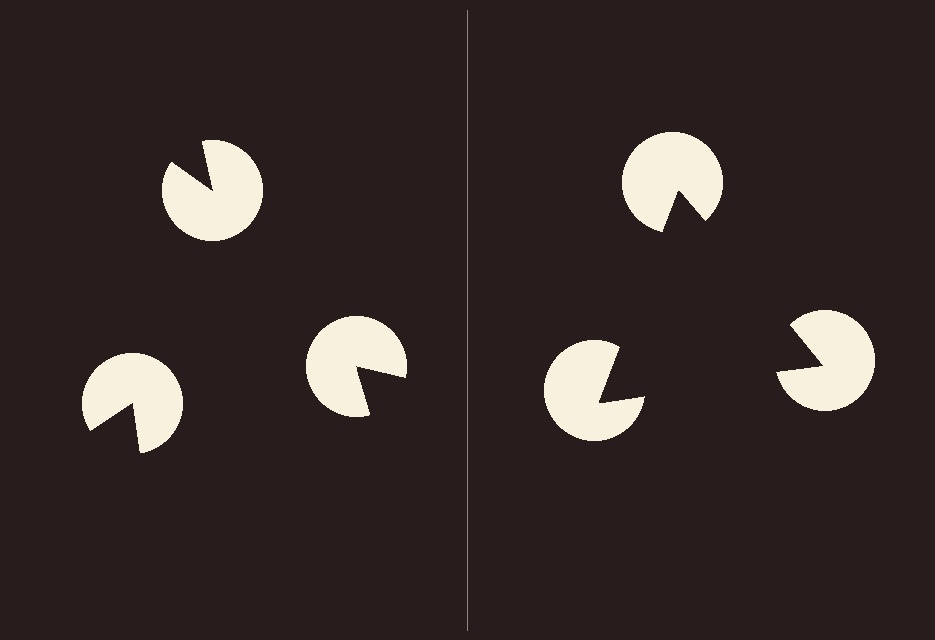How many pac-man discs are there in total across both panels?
6 — 3 on each side.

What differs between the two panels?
The pac-man discs are positioned identically on both sides; only the wedge orientations differ. On the right they align to a triangle; on the left they are misaligned.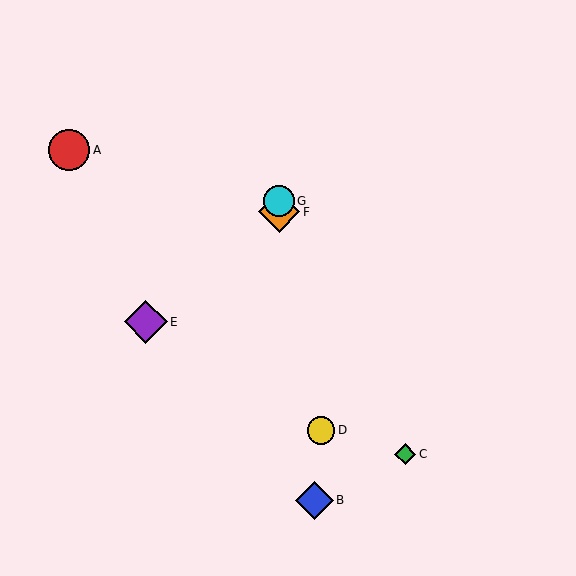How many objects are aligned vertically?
2 objects (F, G) are aligned vertically.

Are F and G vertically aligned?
Yes, both are at x≈279.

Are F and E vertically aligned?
No, F is at x≈279 and E is at x≈146.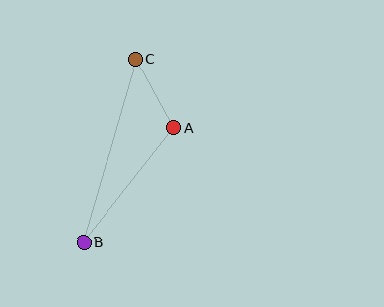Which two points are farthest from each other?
Points B and C are farthest from each other.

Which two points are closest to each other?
Points A and C are closest to each other.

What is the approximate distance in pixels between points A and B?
The distance between A and B is approximately 145 pixels.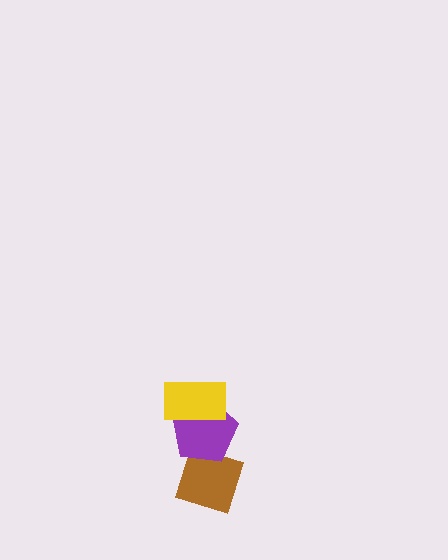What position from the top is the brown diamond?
The brown diamond is 3rd from the top.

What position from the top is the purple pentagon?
The purple pentagon is 2nd from the top.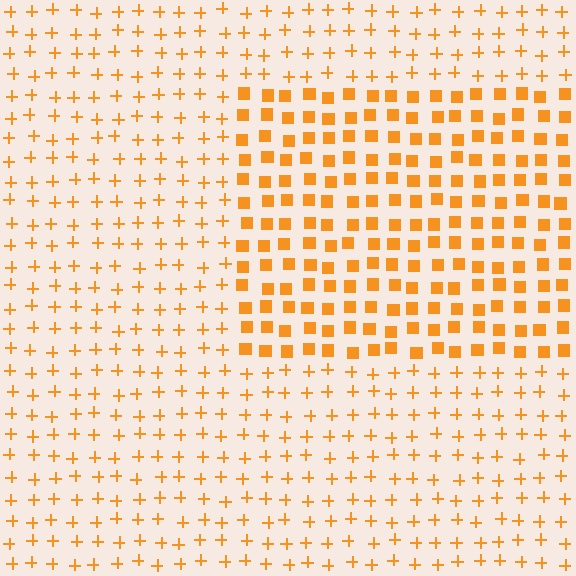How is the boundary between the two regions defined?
The boundary is defined by a change in element shape: squares inside vs. plus signs outside. All elements share the same color and spacing.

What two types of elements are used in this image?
The image uses squares inside the rectangle region and plus signs outside it.